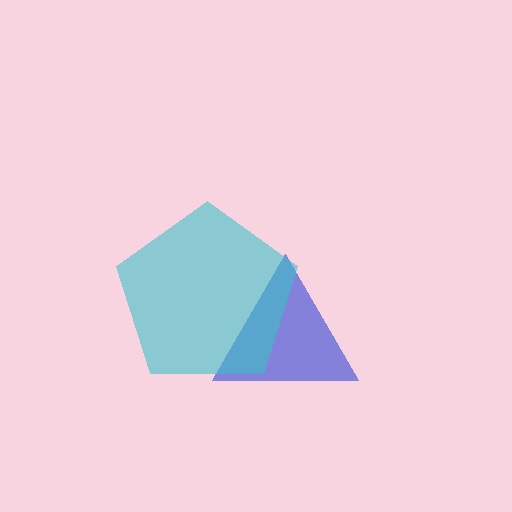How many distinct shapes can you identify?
There are 2 distinct shapes: a blue triangle, a cyan pentagon.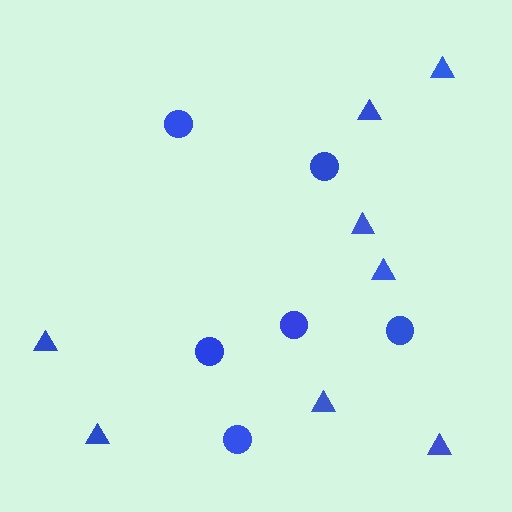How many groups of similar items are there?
There are 2 groups: one group of triangles (8) and one group of circles (6).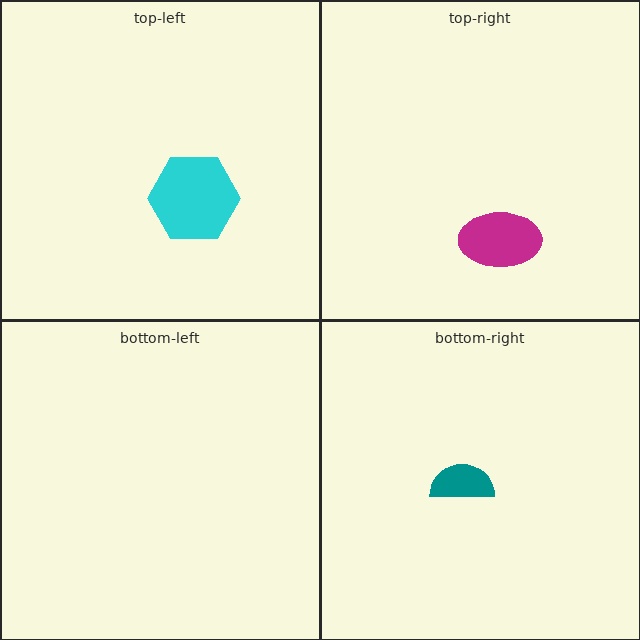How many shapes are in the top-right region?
1.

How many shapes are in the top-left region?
1.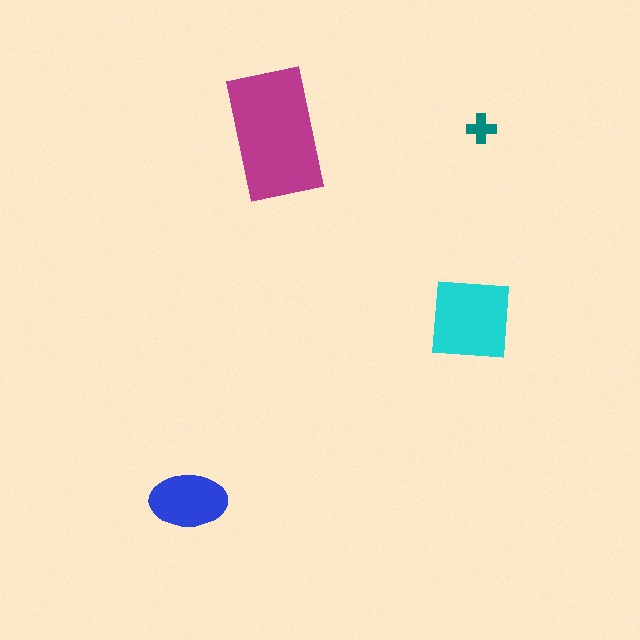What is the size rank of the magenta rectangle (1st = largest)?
1st.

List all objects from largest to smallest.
The magenta rectangle, the cyan square, the blue ellipse, the teal cross.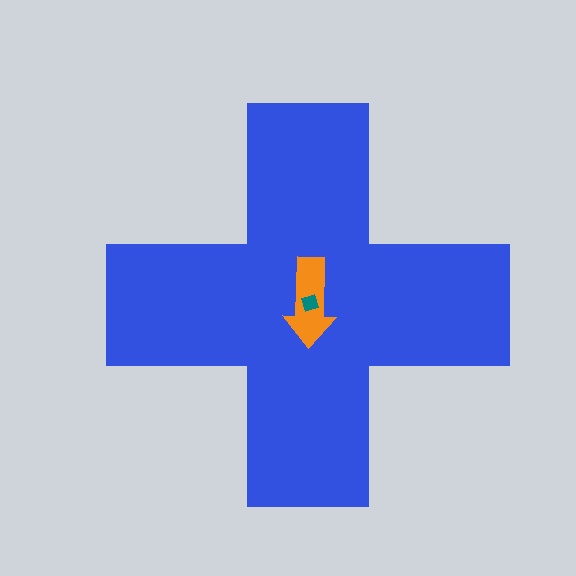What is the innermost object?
The teal square.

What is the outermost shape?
The blue cross.